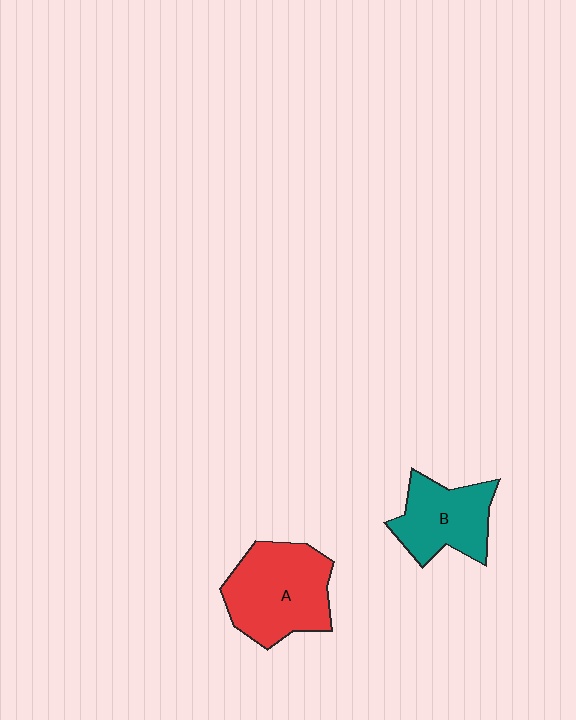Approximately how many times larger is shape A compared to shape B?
Approximately 1.4 times.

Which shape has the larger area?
Shape A (red).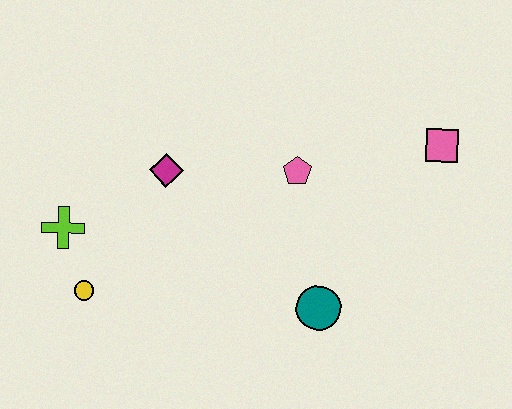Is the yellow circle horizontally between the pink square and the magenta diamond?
No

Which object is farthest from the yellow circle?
The pink square is farthest from the yellow circle.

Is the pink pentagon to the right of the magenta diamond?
Yes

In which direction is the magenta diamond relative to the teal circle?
The magenta diamond is to the left of the teal circle.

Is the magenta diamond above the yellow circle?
Yes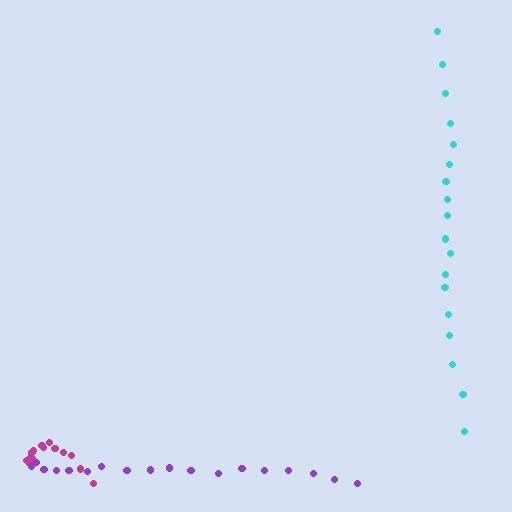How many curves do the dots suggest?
There are 3 distinct paths.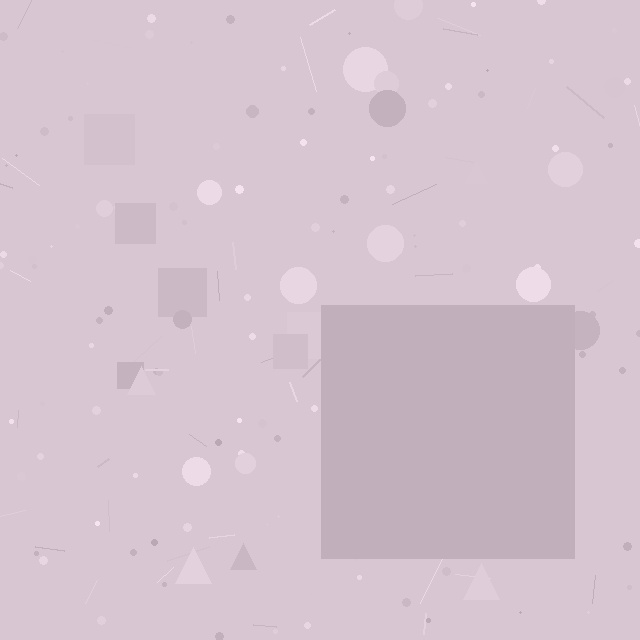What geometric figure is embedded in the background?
A square is embedded in the background.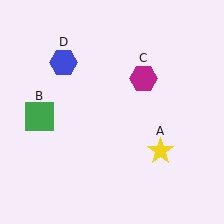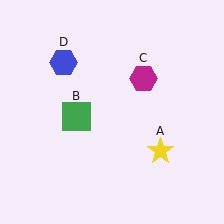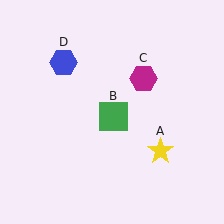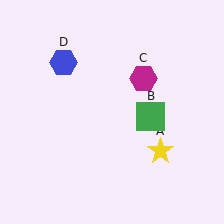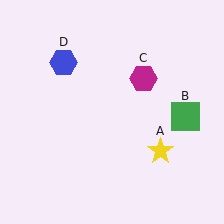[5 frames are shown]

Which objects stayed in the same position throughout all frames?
Yellow star (object A) and magenta hexagon (object C) and blue hexagon (object D) remained stationary.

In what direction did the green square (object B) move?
The green square (object B) moved right.